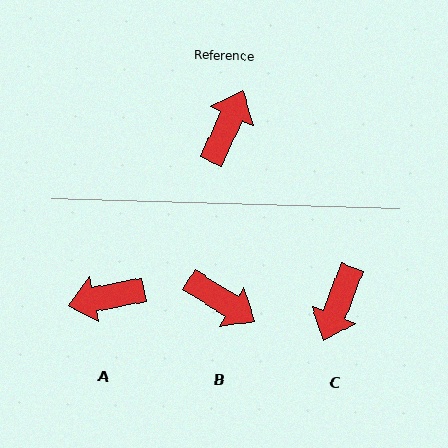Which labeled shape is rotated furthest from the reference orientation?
C, about 177 degrees away.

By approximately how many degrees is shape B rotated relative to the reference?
Approximately 98 degrees clockwise.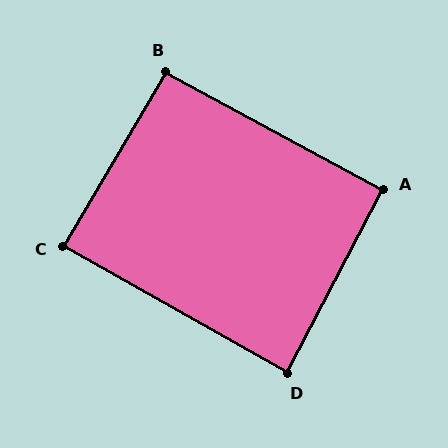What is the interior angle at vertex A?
Approximately 91 degrees (approximately right).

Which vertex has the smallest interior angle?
D, at approximately 88 degrees.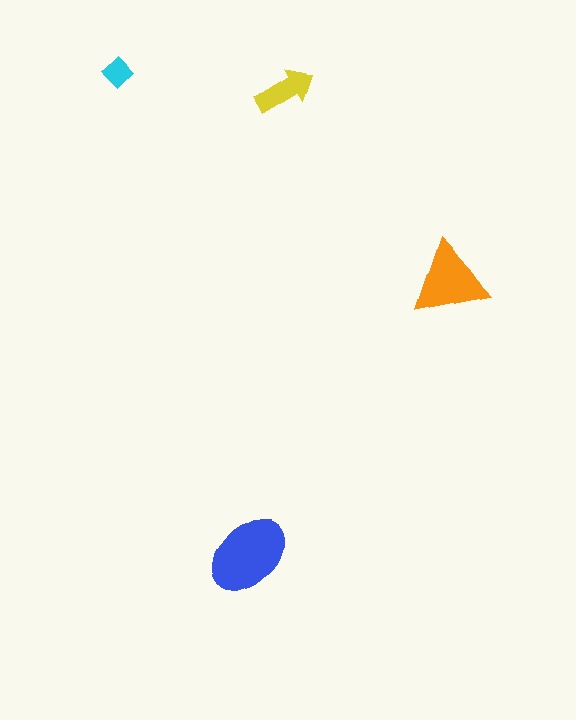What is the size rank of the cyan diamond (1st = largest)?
4th.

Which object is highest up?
The cyan diamond is topmost.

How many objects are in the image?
There are 4 objects in the image.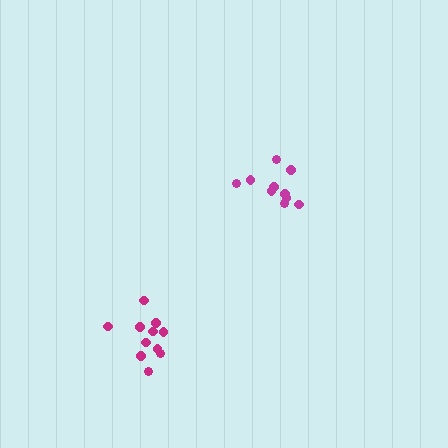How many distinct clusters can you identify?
There are 2 distinct clusters.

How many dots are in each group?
Group 1: 10 dots, Group 2: 11 dots (21 total).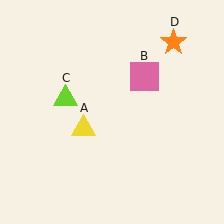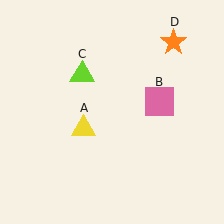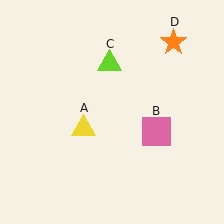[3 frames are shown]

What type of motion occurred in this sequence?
The pink square (object B), lime triangle (object C) rotated clockwise around the center of the scene.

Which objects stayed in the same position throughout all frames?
Yellow triangle (object A) and orange star (object D) remained stationary.